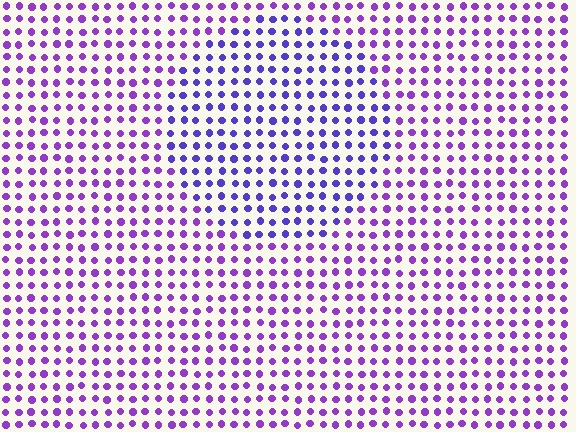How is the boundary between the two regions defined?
The boundary is defined purely by a slight shift in hue (about 27 degrees). Spacing, size, and orientation are identical on both sides.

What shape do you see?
I see a circle.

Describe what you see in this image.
The image is filled with small purple elements in a uniform arrangement. A circle-shaped region is visible where the elements are tinted to a slightly different hue, forming a subtle color boundary.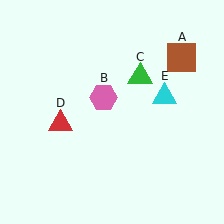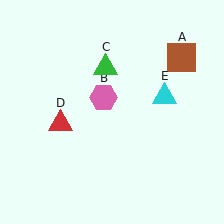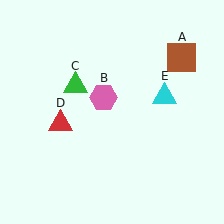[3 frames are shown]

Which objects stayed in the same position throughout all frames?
Brown square (object A) and pink hexagon (object B) and red triangle (object D) and cyan triangle (object E) remained stationary.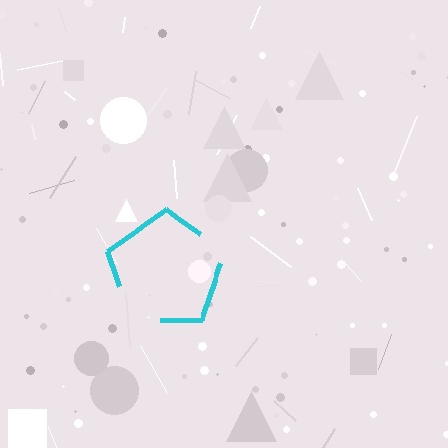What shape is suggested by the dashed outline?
The dashed outline suggests a pentagon.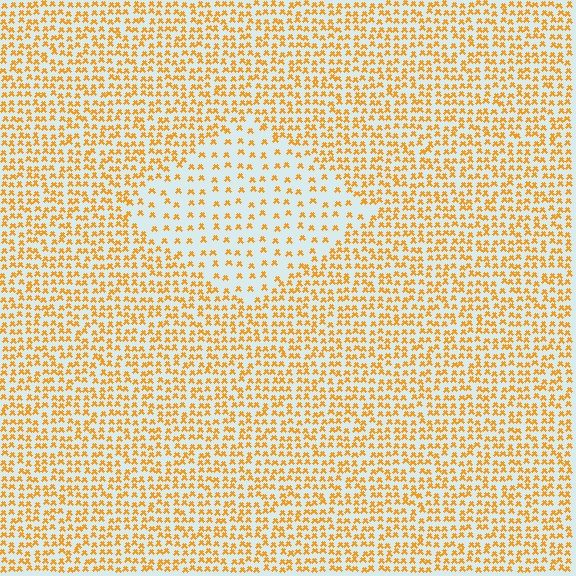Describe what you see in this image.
The image contains small orange elements arranged at two different densities. A diamond-shaped region is visible where the elements are less densely packed than the surrounding area.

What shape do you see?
I see a diamond.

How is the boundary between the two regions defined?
The boundary is defined by a change in element density (approximately 2.3x ratio). All elements are the same color, size, and shape.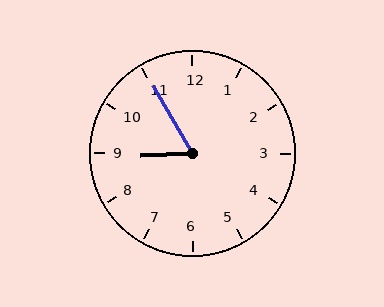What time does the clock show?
8:55.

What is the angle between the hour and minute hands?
Approximately 62 degrees.